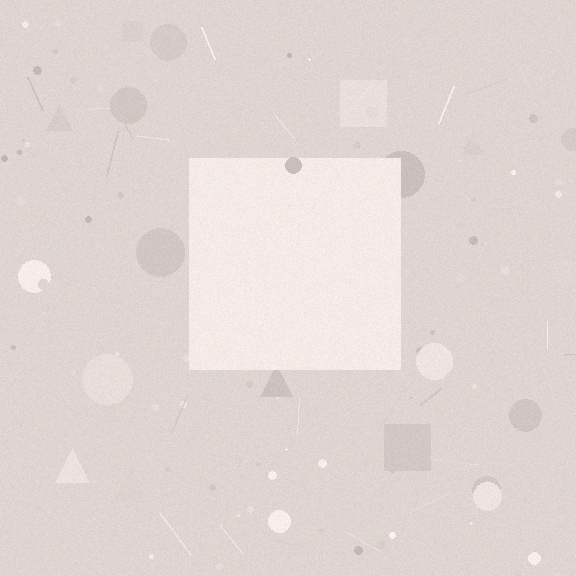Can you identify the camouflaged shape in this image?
The camouflaged shape is a square.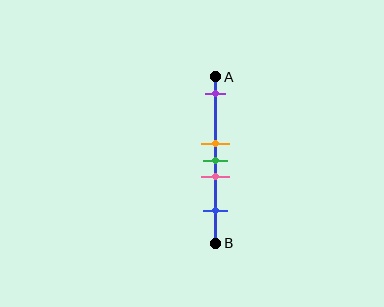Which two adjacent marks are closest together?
The orange and green marks are the closest adjacent pair.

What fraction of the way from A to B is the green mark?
The green mark is approximately 50% (0.5) of the way from A to B.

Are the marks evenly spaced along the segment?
No, the marks are not evenly spaced.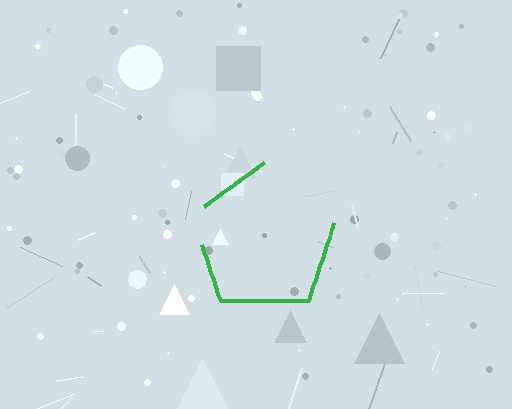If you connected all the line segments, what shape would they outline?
They would outline a pentagon.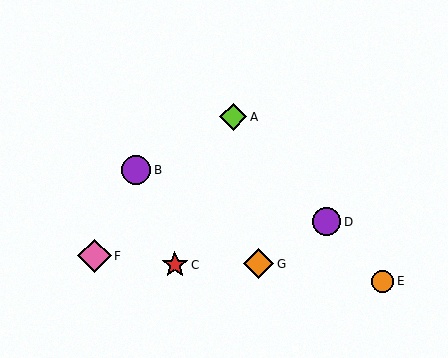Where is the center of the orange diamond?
The center of the orange diamond is at (259, 264).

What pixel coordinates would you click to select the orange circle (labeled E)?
Click at (383, 281) to select the orange circle E.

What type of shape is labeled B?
Shape B is a purple circle.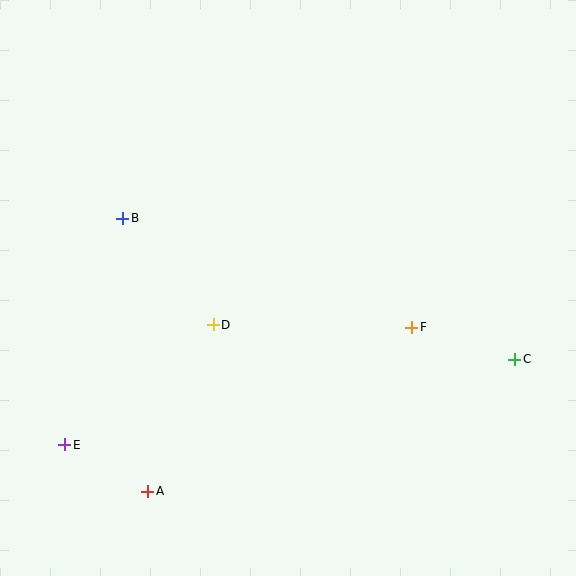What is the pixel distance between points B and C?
The distance between B and C is 416 pixels.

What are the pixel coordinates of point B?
Point B is at (123, 218).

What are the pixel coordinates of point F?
Point F is at (412, 327).